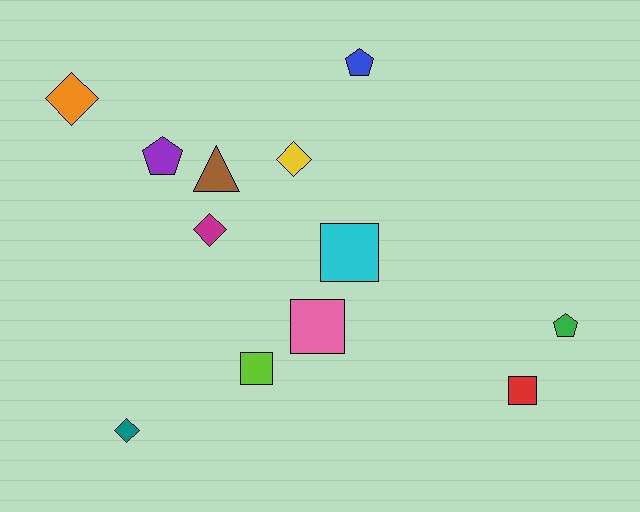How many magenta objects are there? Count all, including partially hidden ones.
There is 1 magenta object.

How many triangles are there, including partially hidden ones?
There is 1 triangle.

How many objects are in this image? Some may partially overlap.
There are 12 objects.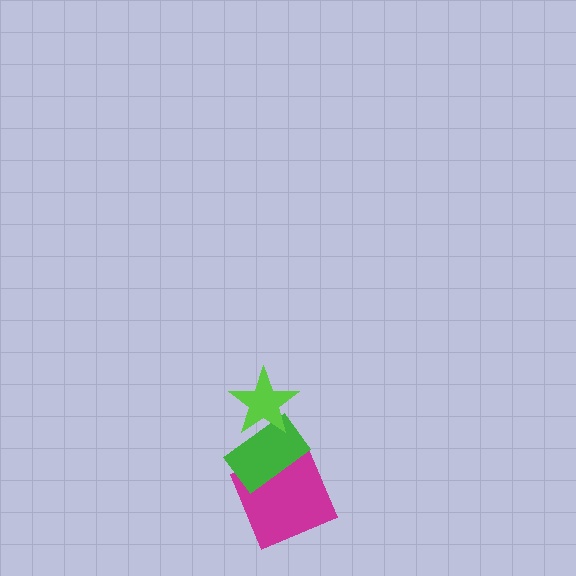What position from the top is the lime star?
The lime star is 1st from the top.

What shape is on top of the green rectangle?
The lime star is on top of the green rectangle.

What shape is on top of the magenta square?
The green rectangle is on top of the magenta square.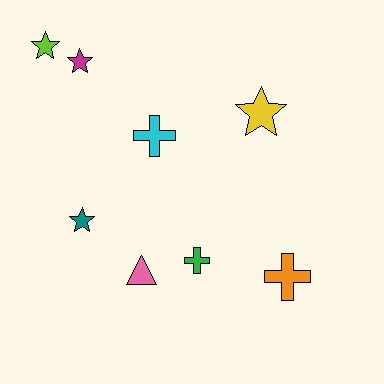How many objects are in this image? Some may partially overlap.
There are 8 objects.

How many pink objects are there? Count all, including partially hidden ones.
There is 1 pink object.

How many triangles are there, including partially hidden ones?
There is 1 triangle.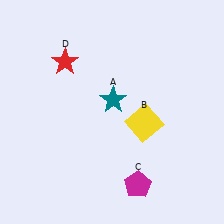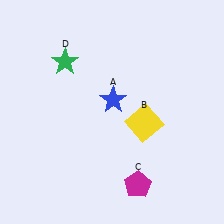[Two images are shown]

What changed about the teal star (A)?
In Image 1, A is teal. In Image 2, it changed to blue.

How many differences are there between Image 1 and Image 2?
There are 2 differences between the two images.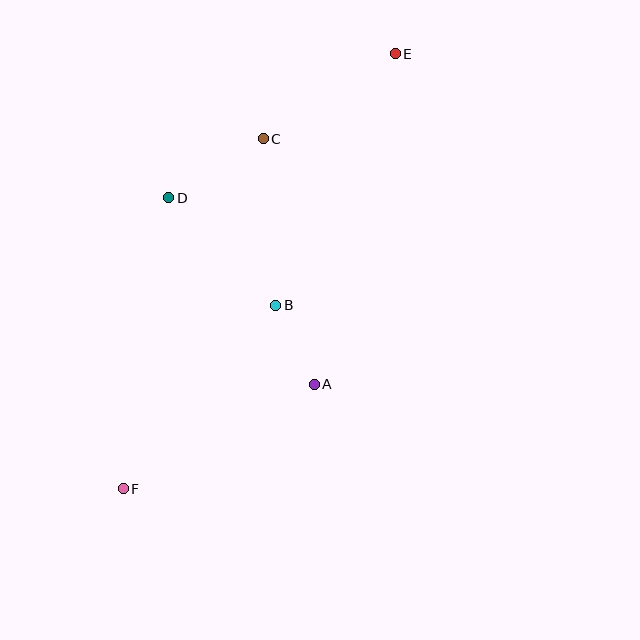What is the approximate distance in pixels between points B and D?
The distance between B and D is approximately 151 pixels.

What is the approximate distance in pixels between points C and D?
The distance between C and D is approximately 111 pixels.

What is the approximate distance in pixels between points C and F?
The distance between C and F is approximately 377 pixels.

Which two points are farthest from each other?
Points E and F are farthest from each other.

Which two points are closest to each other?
Points A and B are closest to each other.